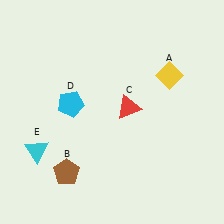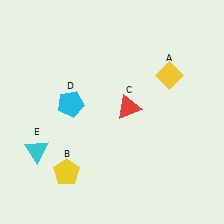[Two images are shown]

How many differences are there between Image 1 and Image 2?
There is 1 difference between the two images.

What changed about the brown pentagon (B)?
In Image 1, B is brown. In Image 2, it changed to yellow.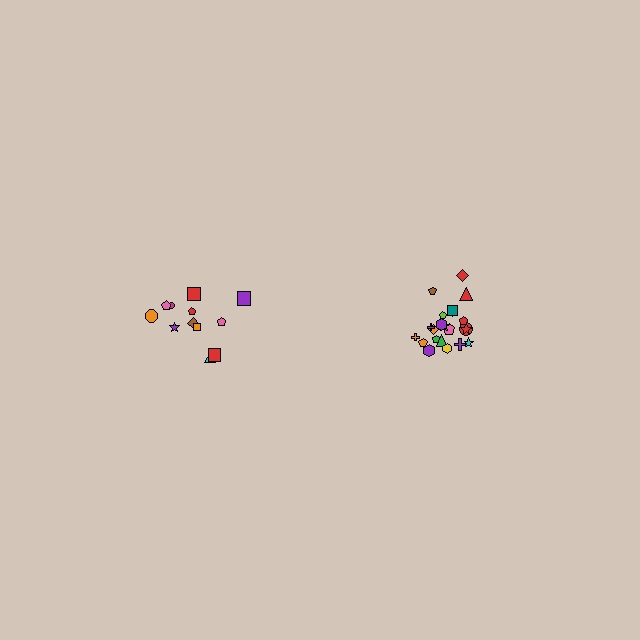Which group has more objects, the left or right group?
The right group.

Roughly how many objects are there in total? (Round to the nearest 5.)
Roughly 35 objects in total.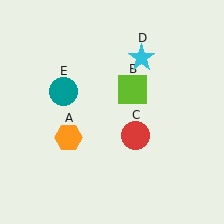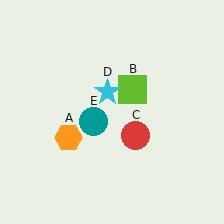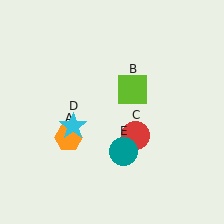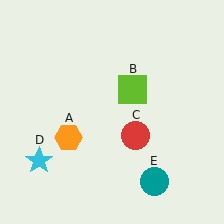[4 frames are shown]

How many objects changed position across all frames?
2 objects changed position: cyan star (object D), teal circle (object E).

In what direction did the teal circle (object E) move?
The teal circle (object E) moved down and to the right.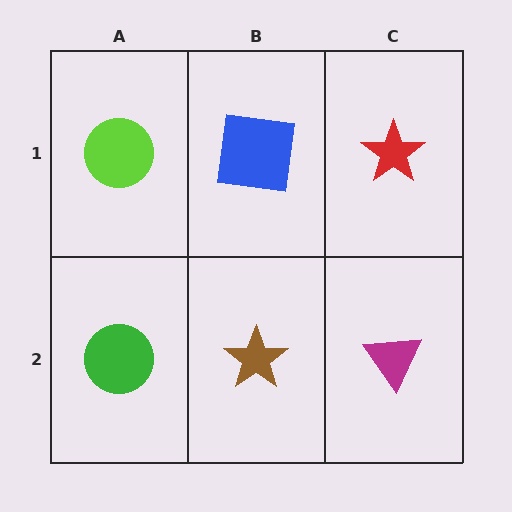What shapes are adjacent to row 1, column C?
A magenta triangle (row 2, column C), a blue square (row 1, column B).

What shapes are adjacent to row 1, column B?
A brown star (row 2, column B), a lime circle (row 1, column A), a red star (row 1, column C).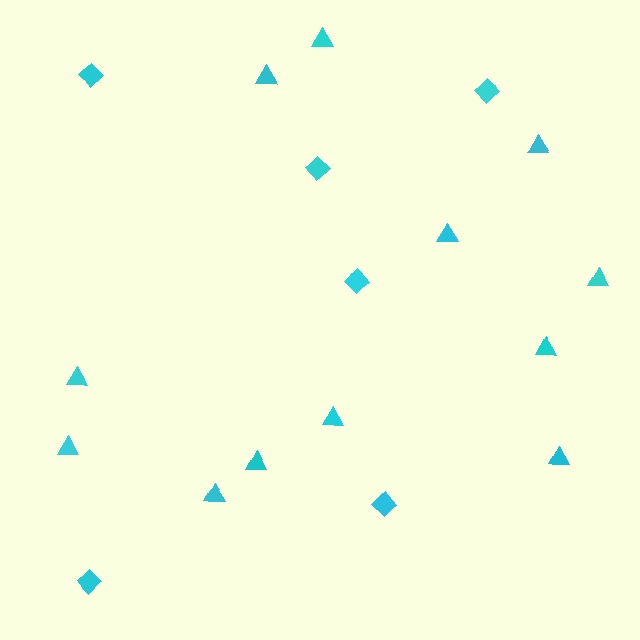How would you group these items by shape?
There are 2 groups: one group of triangles (12) and one group of diamonds (6).